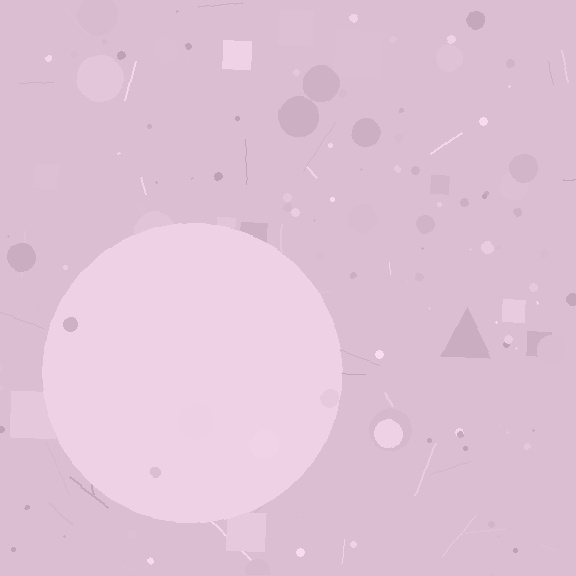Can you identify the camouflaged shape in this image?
The camouflaged shape is a circle.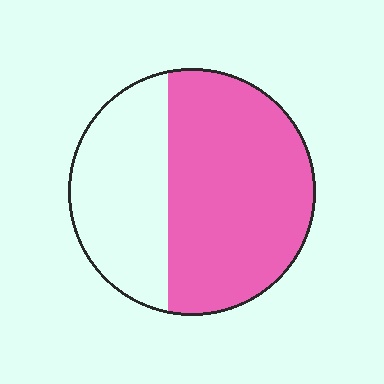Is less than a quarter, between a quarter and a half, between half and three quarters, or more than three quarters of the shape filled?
Between half and three quarters.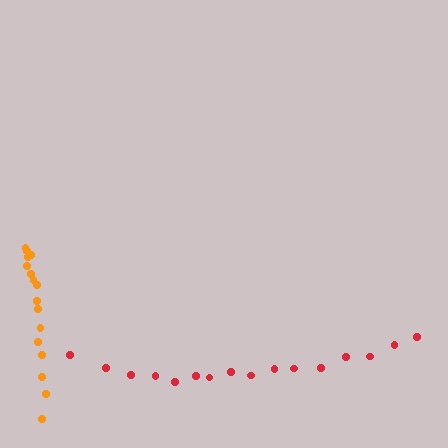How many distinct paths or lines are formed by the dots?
There are 2 distinct paths.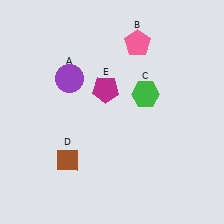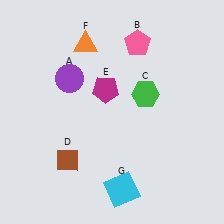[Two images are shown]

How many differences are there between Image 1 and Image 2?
There are 2 differences between the two images.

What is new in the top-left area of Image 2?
An orange triangle (F) was added in the top-left area of Image 2.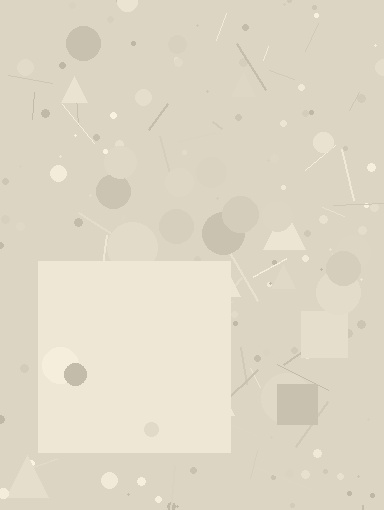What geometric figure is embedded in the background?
A square is embedded in the background.